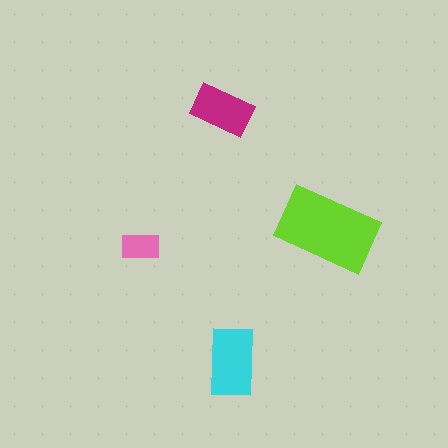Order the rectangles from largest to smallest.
the lime one, the cyan one, the magenta one, the pink one.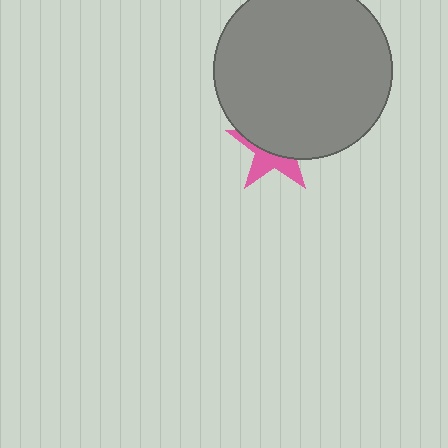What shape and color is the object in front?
The object in front is a gray circle.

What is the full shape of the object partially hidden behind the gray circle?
The partially hidden object is a pink star.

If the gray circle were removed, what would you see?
You would see the complete pink star.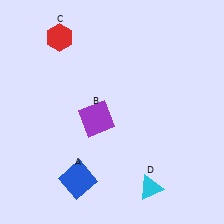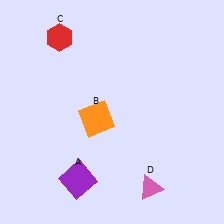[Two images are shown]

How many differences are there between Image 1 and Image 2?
There are 3 differences between the two images.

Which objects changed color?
A changed from blue to purple. B changed from purple to orange. D changed from cyan to pink.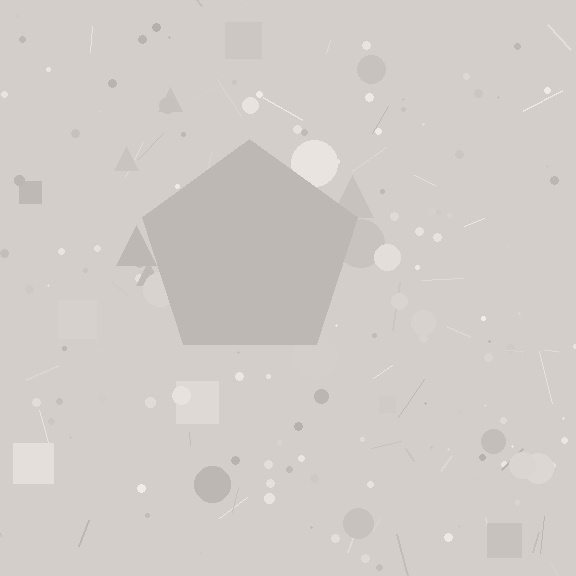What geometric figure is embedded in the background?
A pentagon is embedded in the background.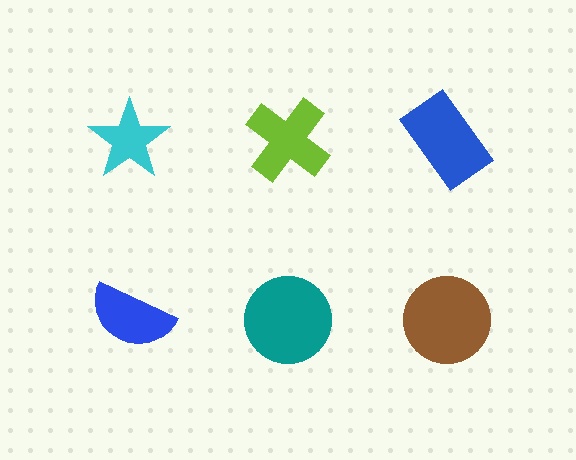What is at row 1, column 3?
A blue rectangle.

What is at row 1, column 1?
A cyan star.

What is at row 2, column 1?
A blue semicircle.